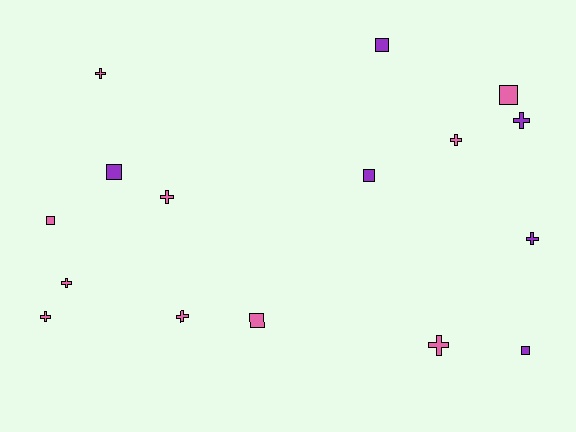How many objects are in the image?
There are 16 objects.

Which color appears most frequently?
Pink, with 10 objects.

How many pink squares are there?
There are 3 pink squares.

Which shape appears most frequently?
Cross, with 9 objects.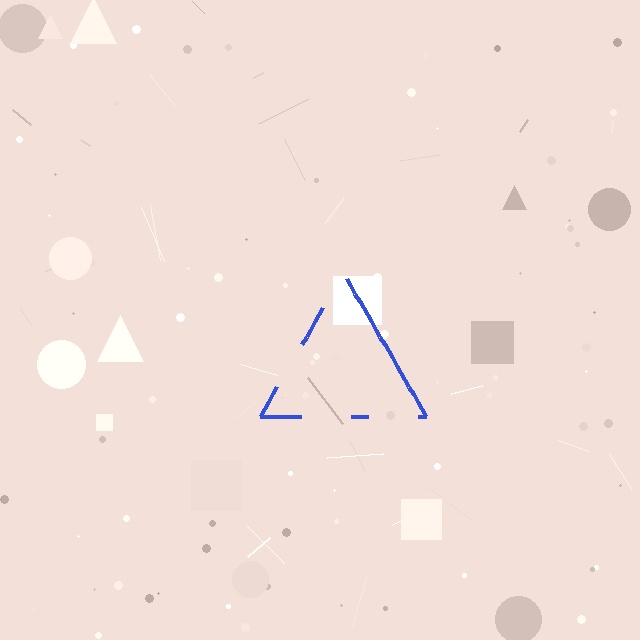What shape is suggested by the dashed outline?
The dashed outline suggests a triangle.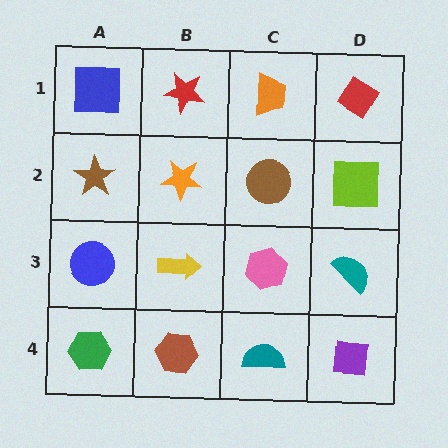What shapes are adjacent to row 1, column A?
A brown star (row 2, column A), a red star (row 1, column B).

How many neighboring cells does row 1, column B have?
3.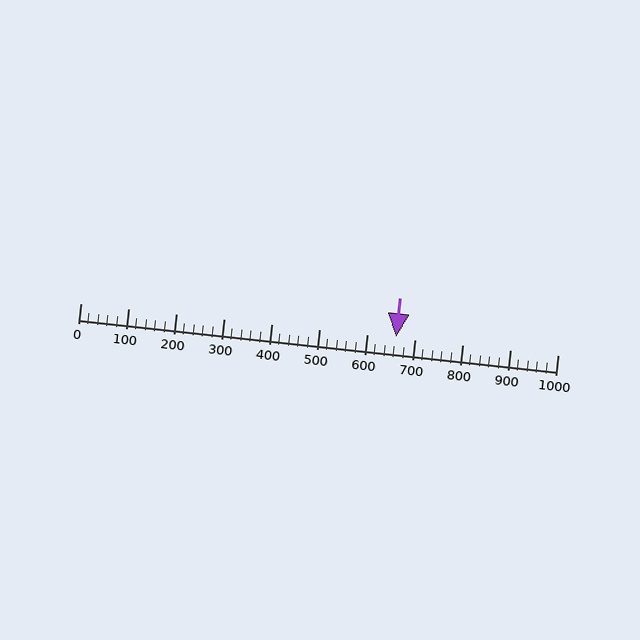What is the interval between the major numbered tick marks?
The major tick marks are spaced 100 units apart.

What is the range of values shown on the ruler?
The ruler shows values from 0 to 1000.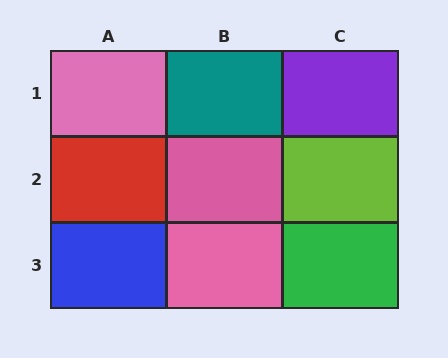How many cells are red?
1 cell is red.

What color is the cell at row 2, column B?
Pink.